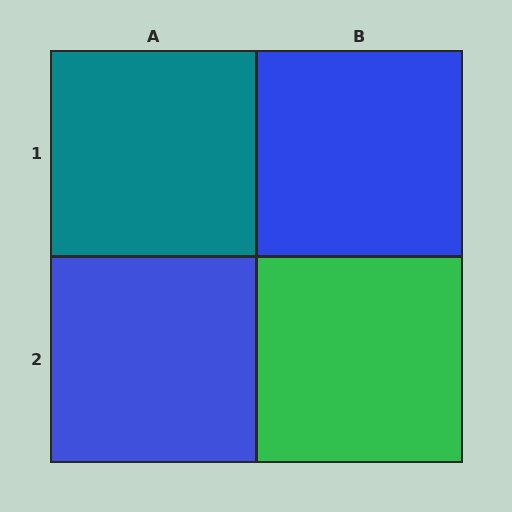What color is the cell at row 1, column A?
Teal.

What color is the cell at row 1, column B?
Blue.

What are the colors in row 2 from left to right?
Blue, green.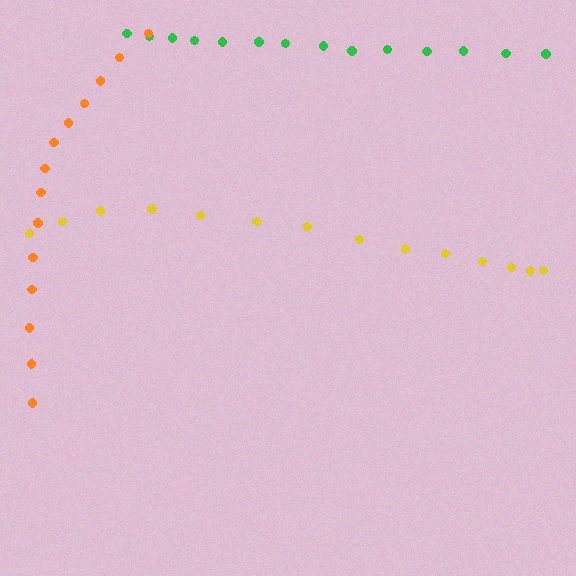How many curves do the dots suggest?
There are 3 distinct paths.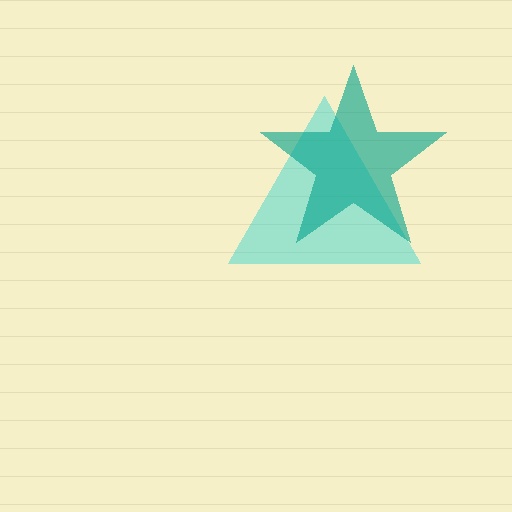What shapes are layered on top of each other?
The layered shapes are: a cyan triangle, a teal star.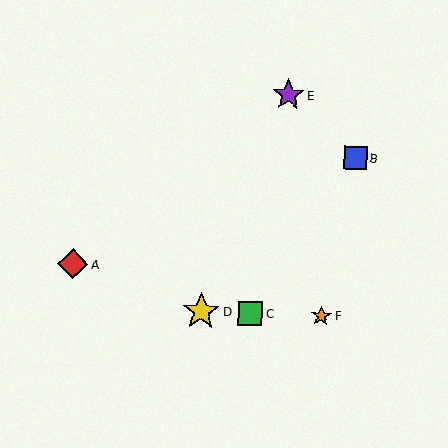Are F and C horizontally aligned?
Yes, both are at y≈316.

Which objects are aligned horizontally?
Objects C, D, F are aligned horizontally.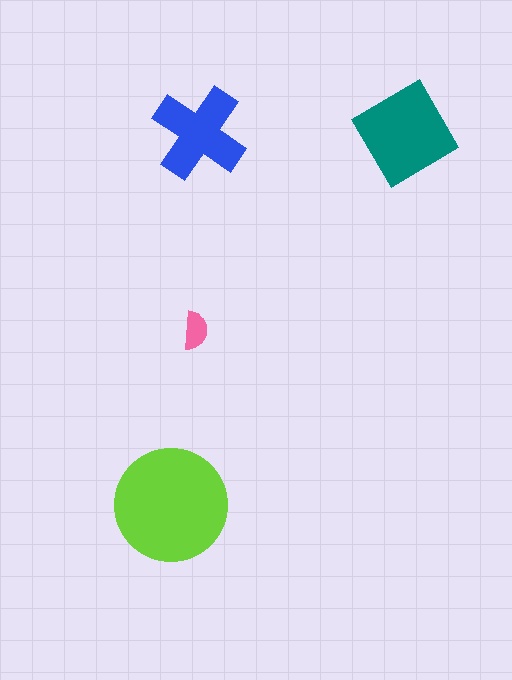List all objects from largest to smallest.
The lime circle, the teal diamond, the blue cross, the pink semicircle.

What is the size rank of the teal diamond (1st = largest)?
2nd.